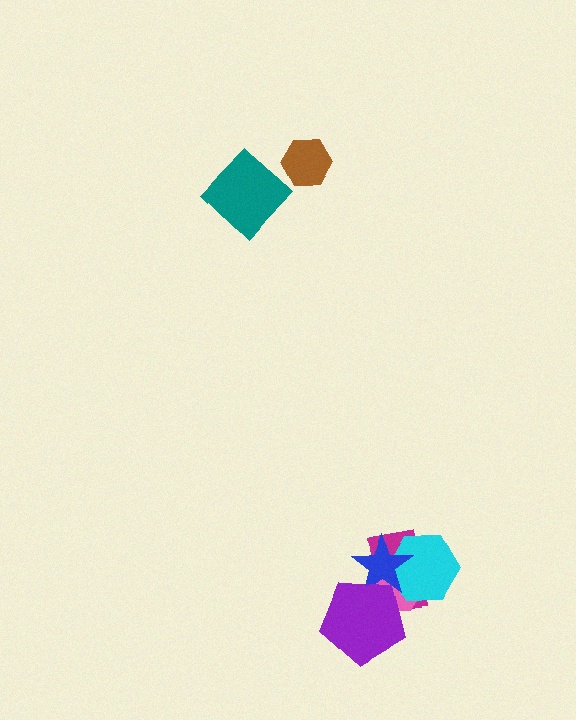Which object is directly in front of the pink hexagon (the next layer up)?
The cyan hexagon is directly in front of the pink hexagon.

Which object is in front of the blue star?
The purple pentagon is in front of the blue star.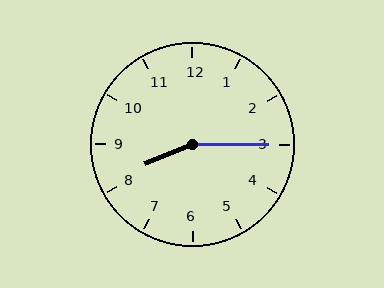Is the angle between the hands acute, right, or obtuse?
It is obtuse.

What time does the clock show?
8:15.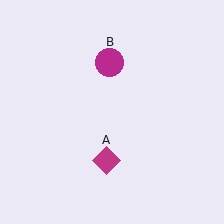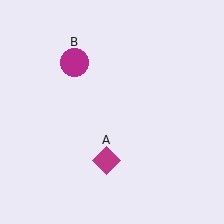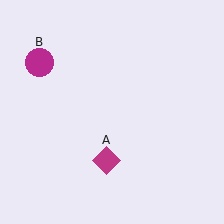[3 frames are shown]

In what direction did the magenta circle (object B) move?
The magenta circle (object B) moved left.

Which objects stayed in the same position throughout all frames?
Magenta diamond (object A) remained stationary.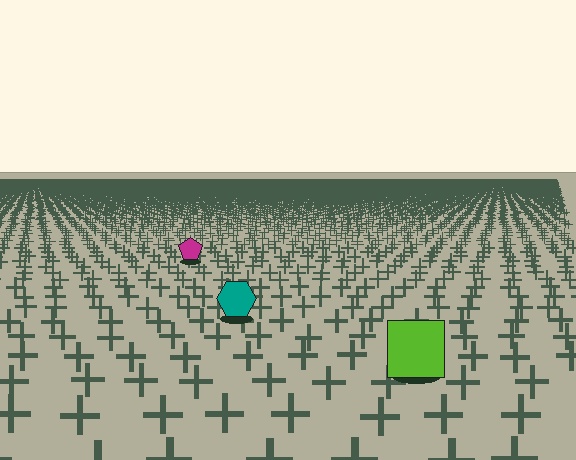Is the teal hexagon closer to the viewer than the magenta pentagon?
Yes. The teal hexagon is closer — you can tell from the texture gradient: the ground texture is coarser near it.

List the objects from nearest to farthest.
From nearest to farthest: the lime square, the teal hexagon, the magenta pentagon.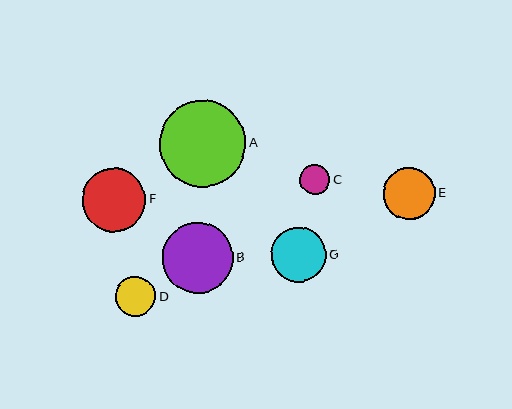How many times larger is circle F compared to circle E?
Circle F is approximately 1.2 times the size of circle E.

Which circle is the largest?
Circle A is the largest with a size of approximately 87 pixels.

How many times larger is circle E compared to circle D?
Circle E is approximately 1.3 times the size of circle D.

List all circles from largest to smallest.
From largest to smallest: A, B, F, G, E, D, C.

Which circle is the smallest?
Circle C is the smallest with a size of approximately 30 pixels.